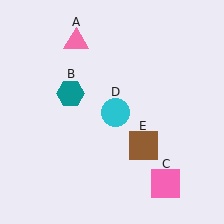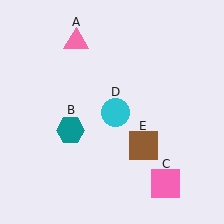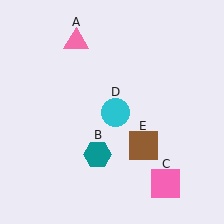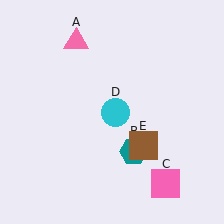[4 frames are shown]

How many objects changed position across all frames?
1 object changed position: teal hexagon (object B).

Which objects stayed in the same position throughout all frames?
Pink triangle (object A) and pink square (object C) and cyan circle (object D) and brown square (object E) remained stationary.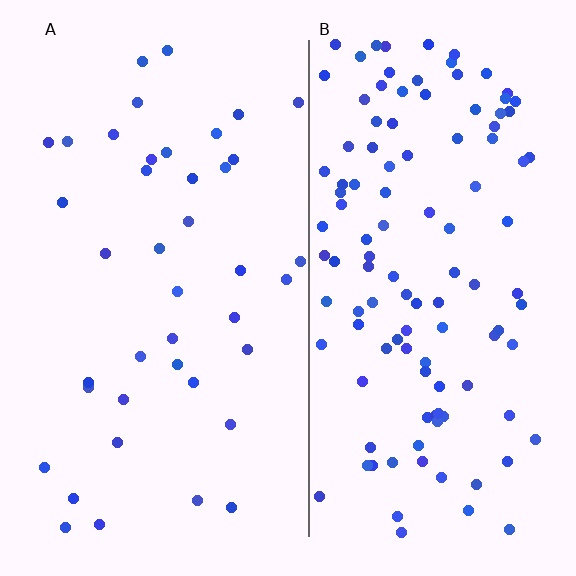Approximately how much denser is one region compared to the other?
Approximately 2.9× — region B over region A.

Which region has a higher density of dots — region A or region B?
B (the right).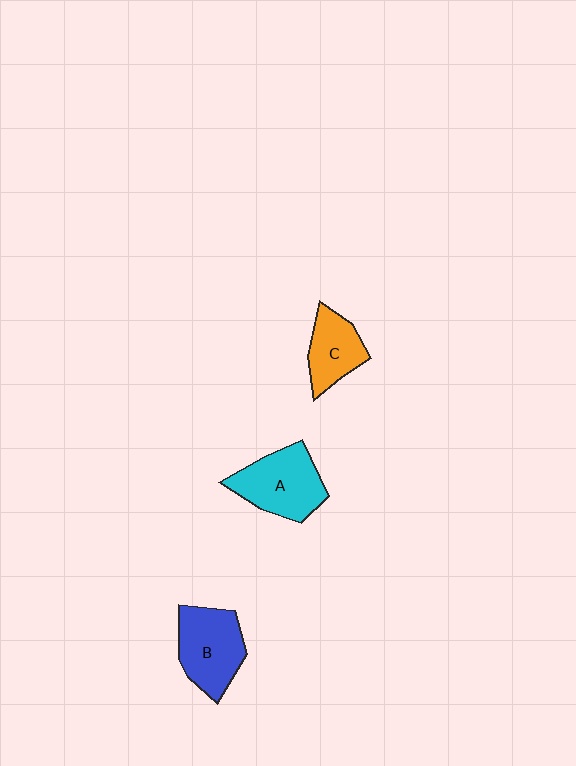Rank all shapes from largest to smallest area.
From largest to smallest: A (cyan), B (blue), C (orange).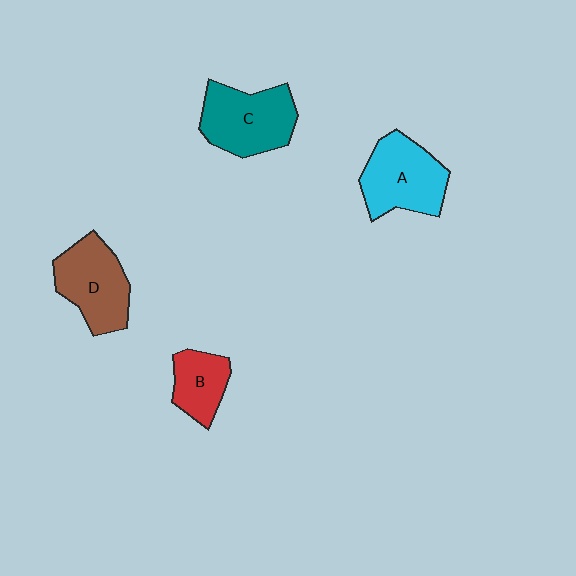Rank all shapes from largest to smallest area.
From largest to smallest: C (teal), A (cyan), D (brown), B (red).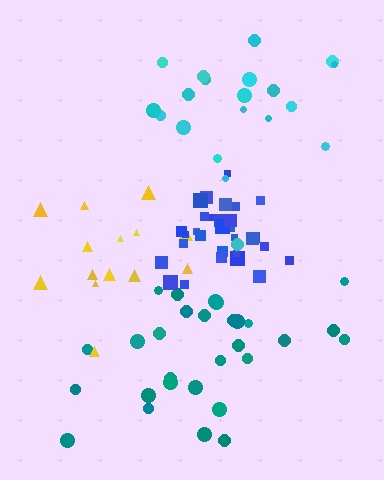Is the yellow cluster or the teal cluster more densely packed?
Teal.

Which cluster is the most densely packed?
Blue.